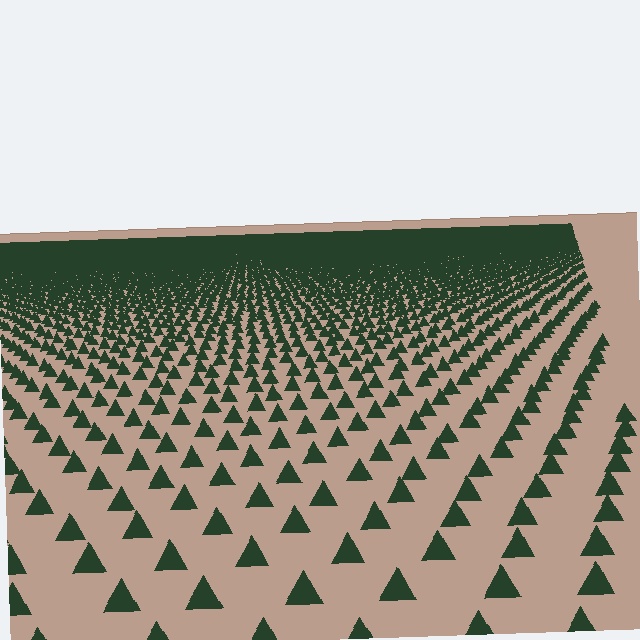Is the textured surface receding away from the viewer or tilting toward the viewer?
The surface is receding away from the viewer. Texture elements get smaller and denser toward the top.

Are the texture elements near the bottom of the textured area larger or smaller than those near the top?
Larger. Near the bottom, elements are closer to the viewer and appear at a bigger on-screen size.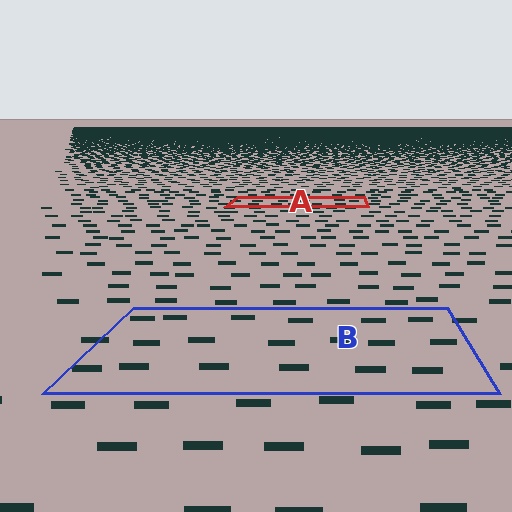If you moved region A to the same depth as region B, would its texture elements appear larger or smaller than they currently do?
They would appear larger. At a closer depth, the same texture elements are projected at a bigger on-screen size.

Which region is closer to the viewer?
Region B is closer. The texture elements there are larger and more spread out.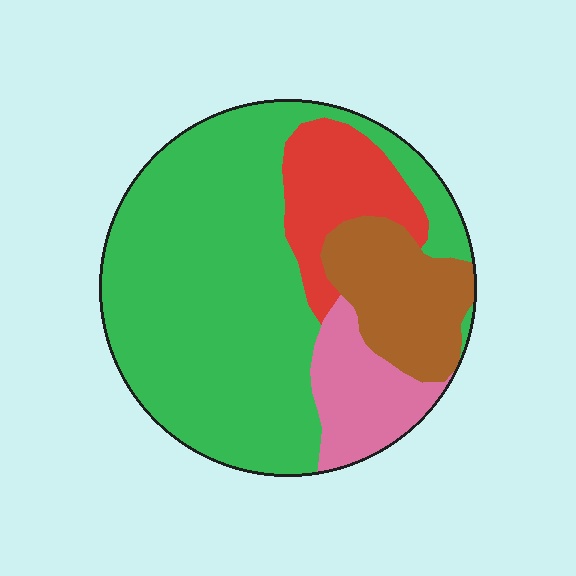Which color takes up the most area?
Green, at roughly 60%.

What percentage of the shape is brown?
Brown covers around 15% of the shape.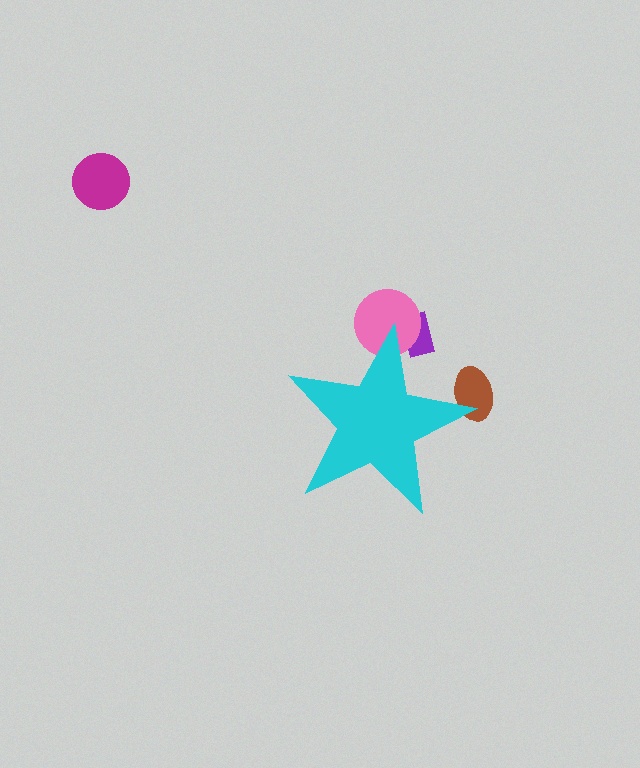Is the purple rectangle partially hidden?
Yes, the purple rectangle is partially hidden behind the cyan star.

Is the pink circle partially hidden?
Yes, the pink circle is partially hidden behind the cyan star.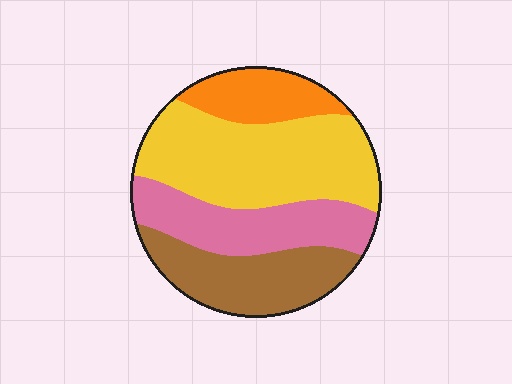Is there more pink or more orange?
Pink.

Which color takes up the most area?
Yellow, at roughly 40%.